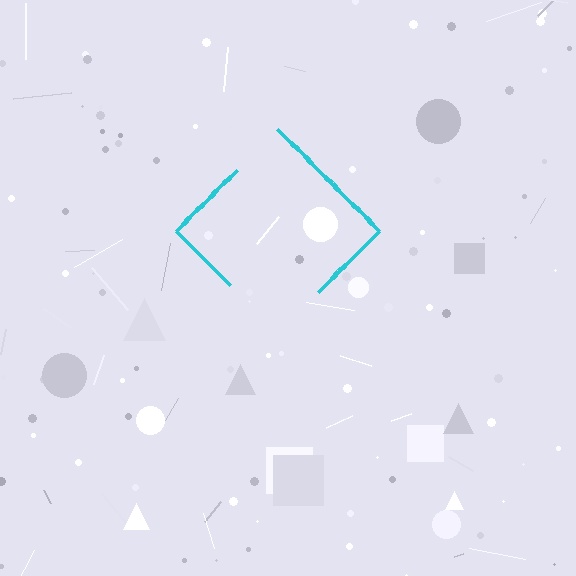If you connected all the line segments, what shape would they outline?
They would outline a diamond.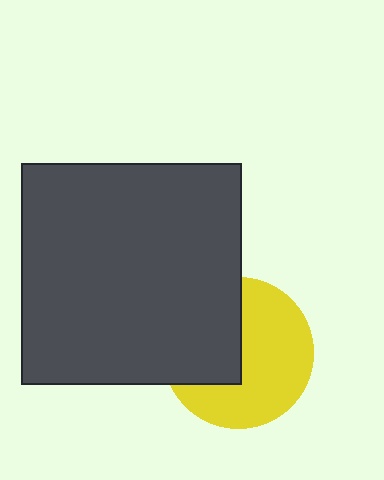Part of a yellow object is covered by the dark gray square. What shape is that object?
It is a circle.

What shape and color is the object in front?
The object in front is a dark gray square.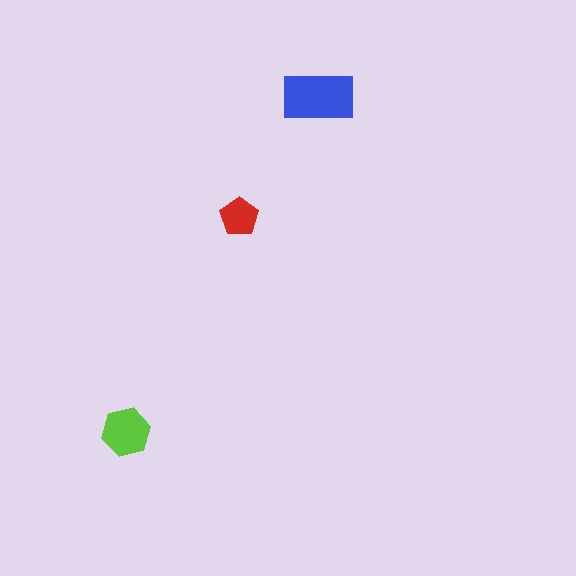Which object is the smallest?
The red pentagon.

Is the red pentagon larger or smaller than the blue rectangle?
Smaller.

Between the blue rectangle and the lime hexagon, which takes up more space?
The blue rectangle.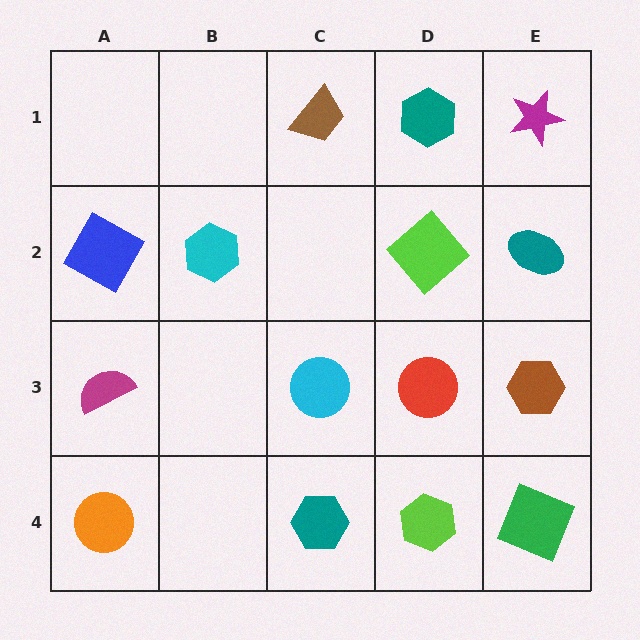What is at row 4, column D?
A lime hexagon.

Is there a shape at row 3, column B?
No, that cell is empty.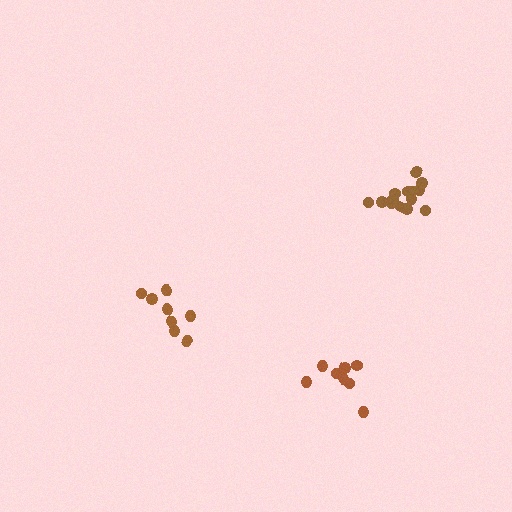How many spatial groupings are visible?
There are 3 spatial groupings.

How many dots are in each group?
Group 1: 8 dots, Group 2: 14 dots, Group 3: 8 dots (30 total).